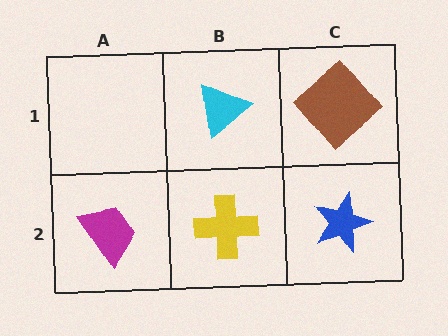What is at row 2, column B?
A yellow cross.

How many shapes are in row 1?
2 shapes.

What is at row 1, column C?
A brown diamond.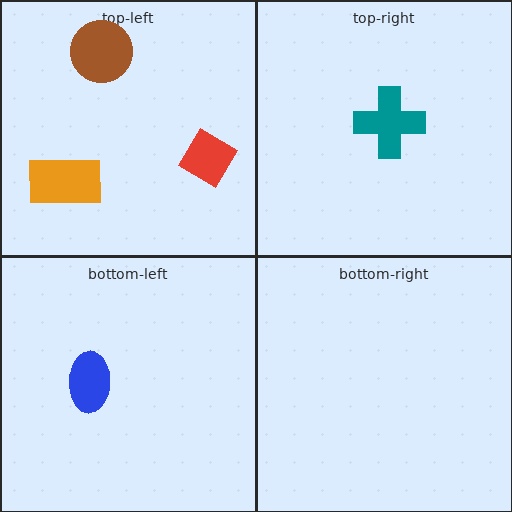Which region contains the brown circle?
The top-left region.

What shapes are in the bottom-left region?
The blue ellipse.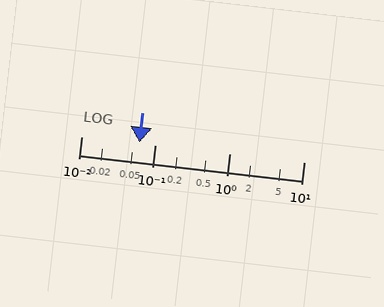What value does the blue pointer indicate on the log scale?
The pointer indicates approximately 0.061.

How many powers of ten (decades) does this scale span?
The scale spans 3 decades, from 0.01 to 10.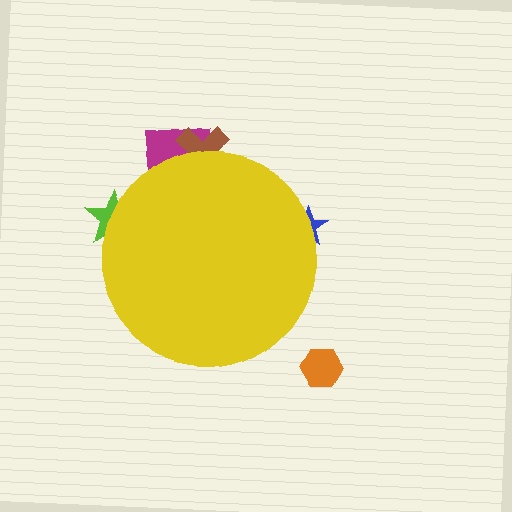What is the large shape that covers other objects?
A yellow circle.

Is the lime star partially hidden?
Yes, the lime star is partially hidden behind the yellow circle.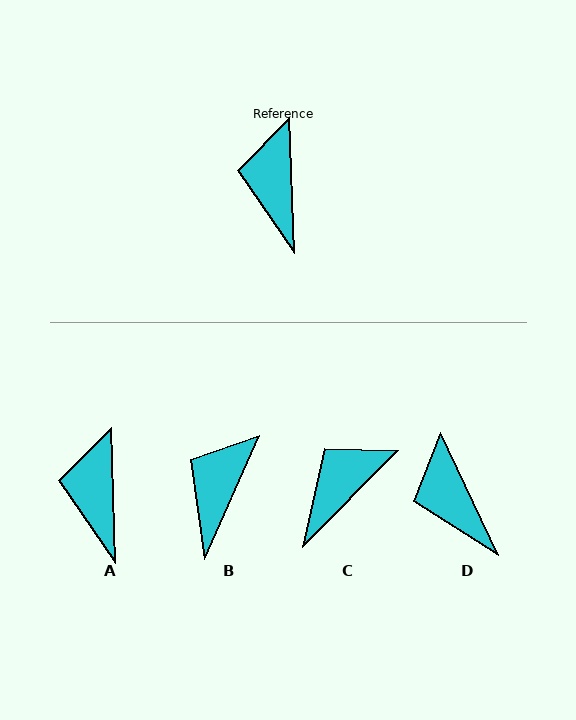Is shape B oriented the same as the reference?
No, it is off by about 26 degrees.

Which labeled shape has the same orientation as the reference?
A.